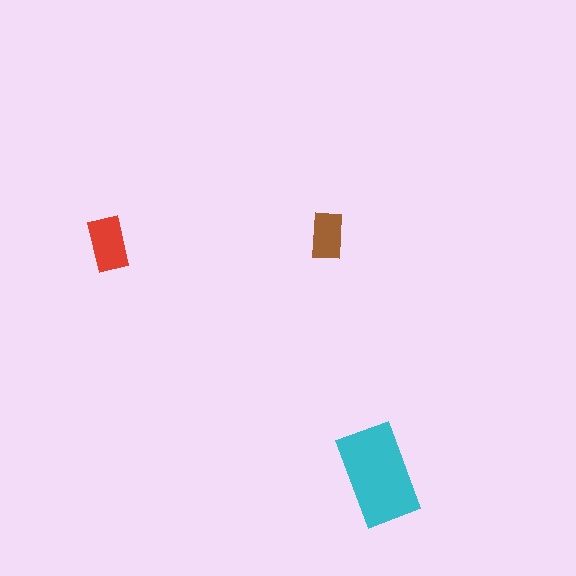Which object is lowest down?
The cyan rectangle is bottommost.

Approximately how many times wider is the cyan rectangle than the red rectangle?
About 2 times wider.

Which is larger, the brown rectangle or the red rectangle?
The red one.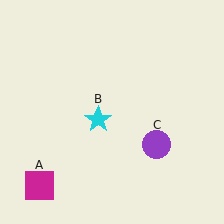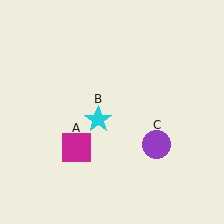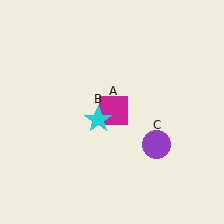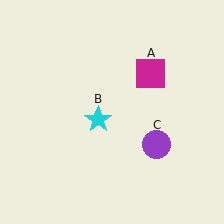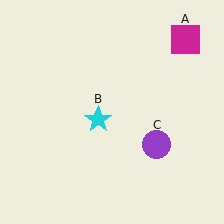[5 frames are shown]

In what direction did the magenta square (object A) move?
The magenta square (object A) moved up and to the right.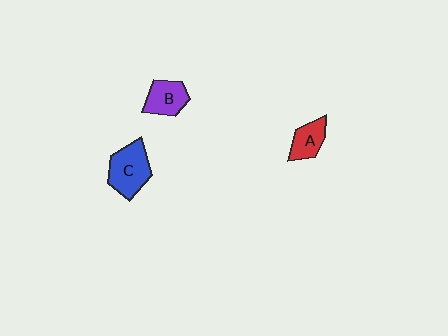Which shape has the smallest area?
Shape A (red).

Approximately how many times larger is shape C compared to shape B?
Approximately 1.4 times.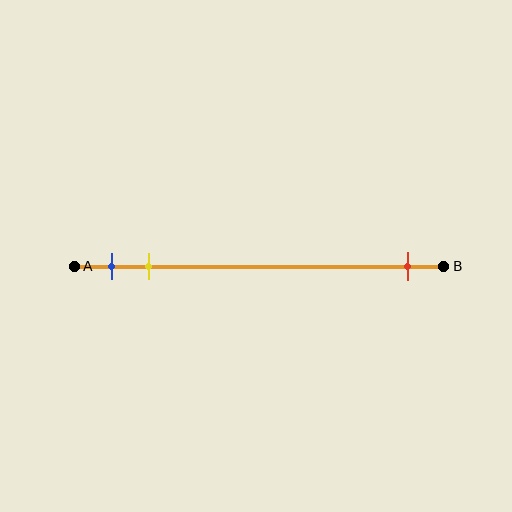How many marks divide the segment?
There are 3 marks dividing the segment.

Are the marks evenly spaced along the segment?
No, the marks are not evenly spaced.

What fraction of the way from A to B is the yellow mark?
The yellow mark is approximately 20% (0.2) of the way from A to B.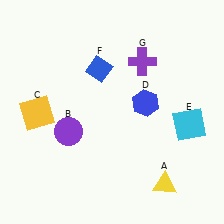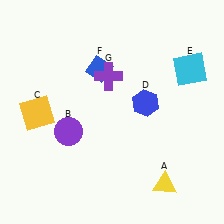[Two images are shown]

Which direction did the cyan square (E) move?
The cyan square (E) moved up.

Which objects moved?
The objects that moved are: the cyan square (E), the purple cross (G).